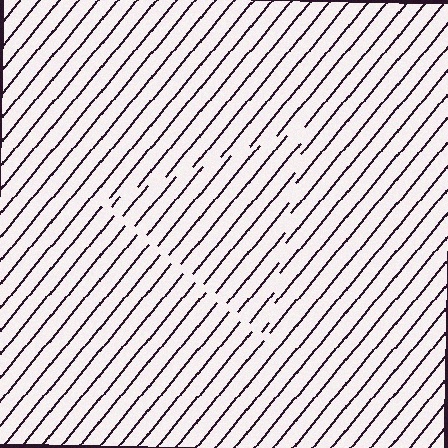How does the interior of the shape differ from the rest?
The interior of the shape contains the same grating, shifted by half a period — the contour is defined by the phase discontinuity where line-ends from the inner and outer gratings abut.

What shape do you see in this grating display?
An illusory triangle. The interior of the shape contains the same grating, shifted by half a period — the contour is defined by the phase discontinuity where line-ends from the inner and outer gratings abut.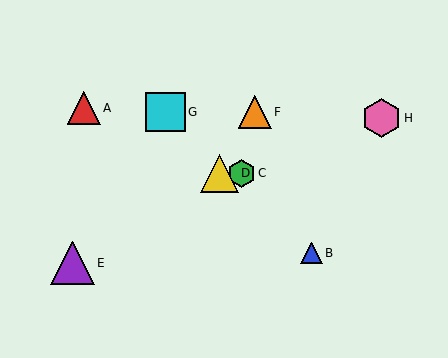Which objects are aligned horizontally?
Objects C, D are aligned horizontally.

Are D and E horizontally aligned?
No, D is at y≈173 and E is at y≈263.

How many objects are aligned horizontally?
2 objects (C, D) are aligned horizontally.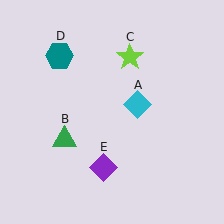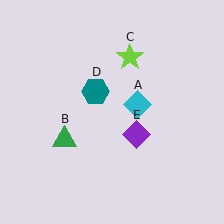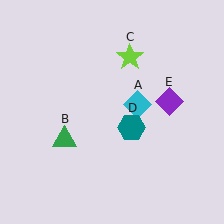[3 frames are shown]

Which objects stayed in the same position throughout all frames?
Cyan diamond (object A) and green triangle (object B) and lime star (object C) remained stationary.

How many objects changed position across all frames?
2 objects changed position: teal hexagon (object D), purple diamond (object E).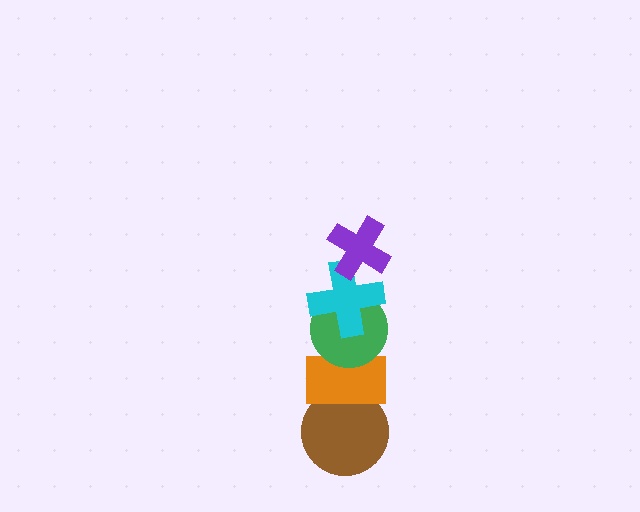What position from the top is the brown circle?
The brown circle is 5th from the top.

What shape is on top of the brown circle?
The orange rectangle is on top of the brown circle.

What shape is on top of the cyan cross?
The purple cross is on top of the cyan cross.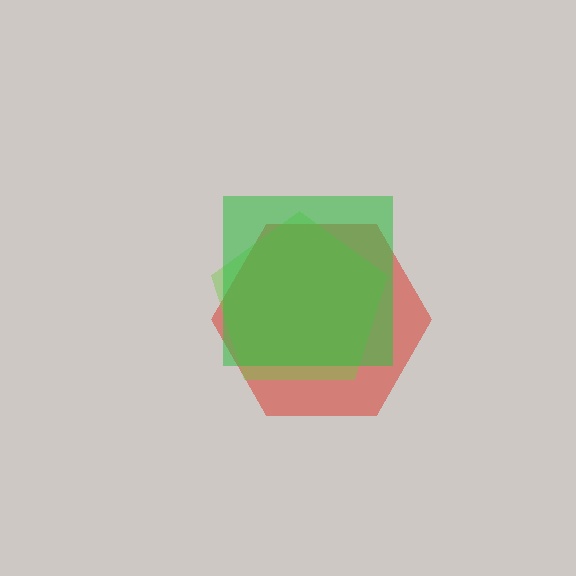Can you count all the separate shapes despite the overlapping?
Yes, there are 3 separate shapes.